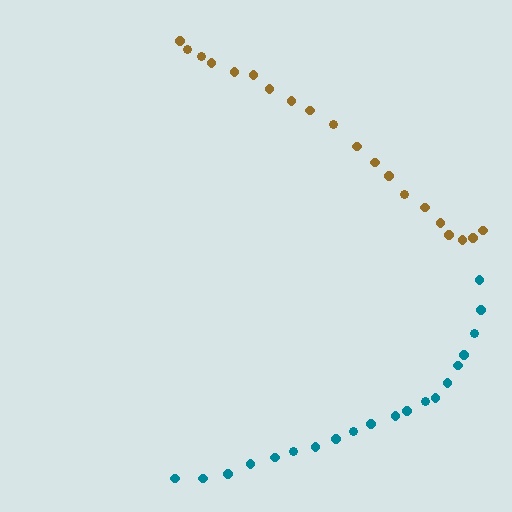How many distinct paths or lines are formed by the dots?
There are 2 distinct paths.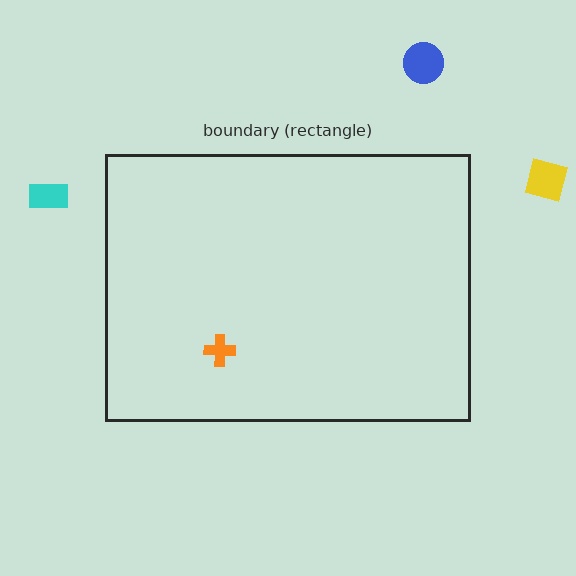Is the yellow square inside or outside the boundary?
Outside.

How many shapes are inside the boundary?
1 inside, 3 outside.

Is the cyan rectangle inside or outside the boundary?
Outside.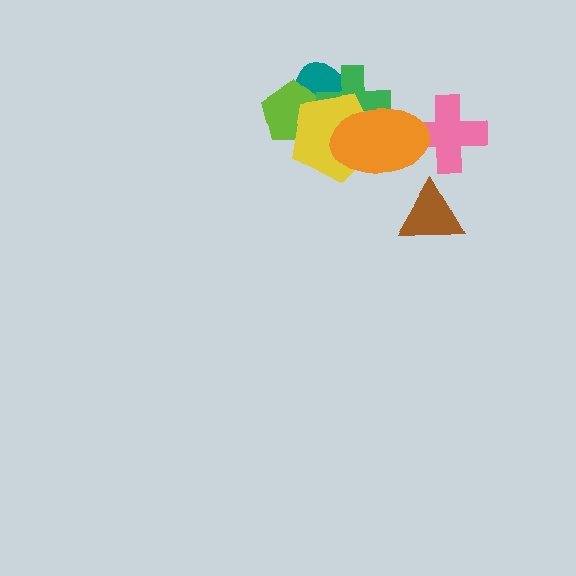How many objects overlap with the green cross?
4 objects overlap with the green cross.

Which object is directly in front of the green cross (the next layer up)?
The yellow pentagon is directly in front of the green cross.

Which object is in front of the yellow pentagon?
The orange ellipse is in front of the yellow pentagon.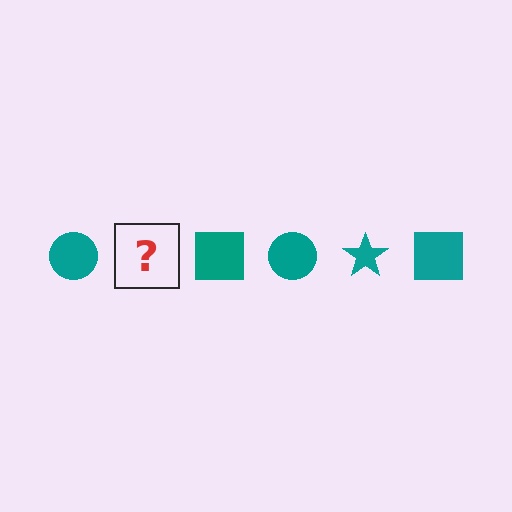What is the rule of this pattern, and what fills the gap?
The rule is that the pattern cycles through circle, star, square shapes in teal. The gap should be filled with a teal star.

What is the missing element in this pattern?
The missing element is a teal star.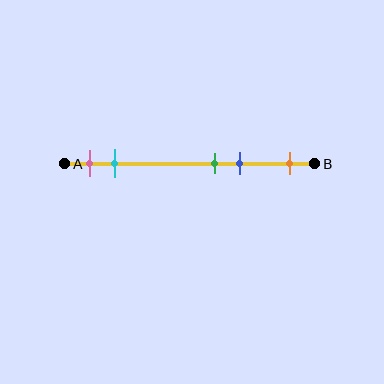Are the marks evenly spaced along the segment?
No, the marks are not evenly spaced.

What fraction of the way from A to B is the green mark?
The green mark is approximately 60% (0.6) of the way from A to B.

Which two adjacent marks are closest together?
The green and blue marks are the closest adjacent pair.